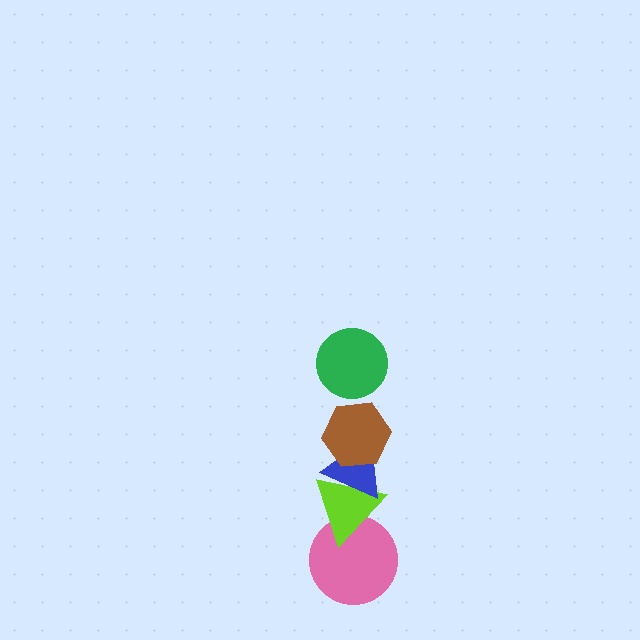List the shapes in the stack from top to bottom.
From top to bottom: the green circle, the brown hexagon, the blue triangle, the lime triangle, the pink circle.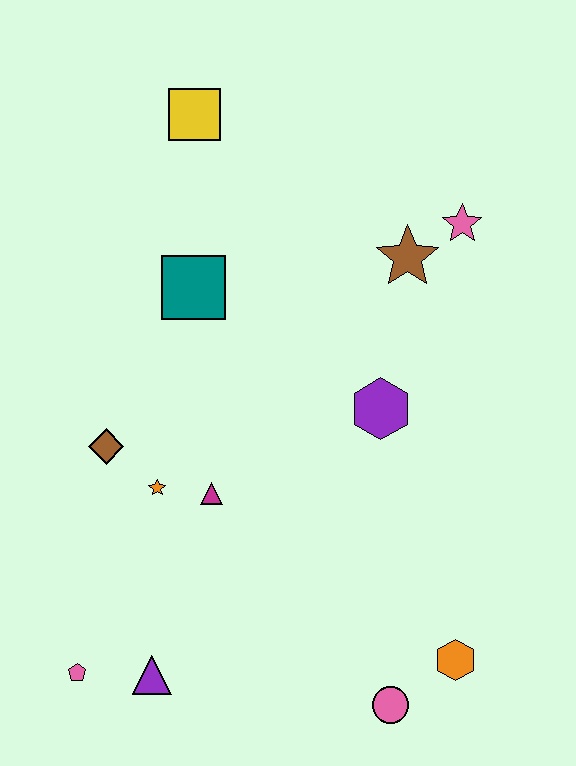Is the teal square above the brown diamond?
Yes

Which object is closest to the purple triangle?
The pink pentagon is closest to the purple triangle.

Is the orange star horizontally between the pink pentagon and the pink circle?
Yes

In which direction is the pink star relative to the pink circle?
The pink star is above the pink circle.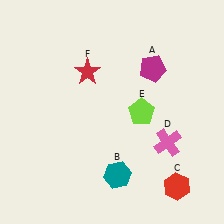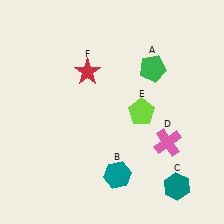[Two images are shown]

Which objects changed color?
A changed from magenta to green. C changed from red to teal.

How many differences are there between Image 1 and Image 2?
There are 2 differences between the two images.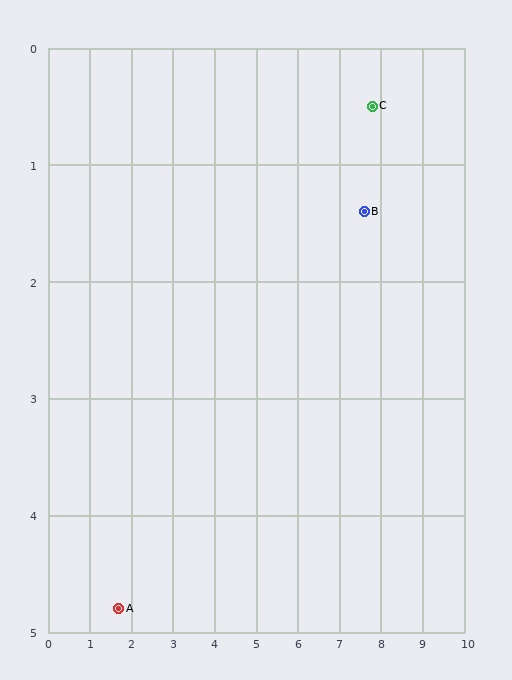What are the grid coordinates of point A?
Point A is at approximately (1.7, 4.8).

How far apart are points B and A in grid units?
Points B and A are about 6.8 grid units apart.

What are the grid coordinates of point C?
Point C is at approximately (7.8, 0.5).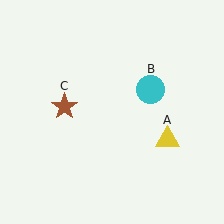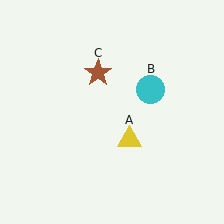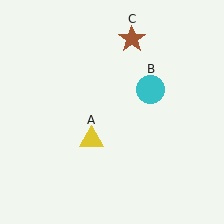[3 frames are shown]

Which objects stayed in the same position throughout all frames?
Cyan circle (object B) remained stationary.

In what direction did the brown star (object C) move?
The brown star (object C) moved up and to the right.